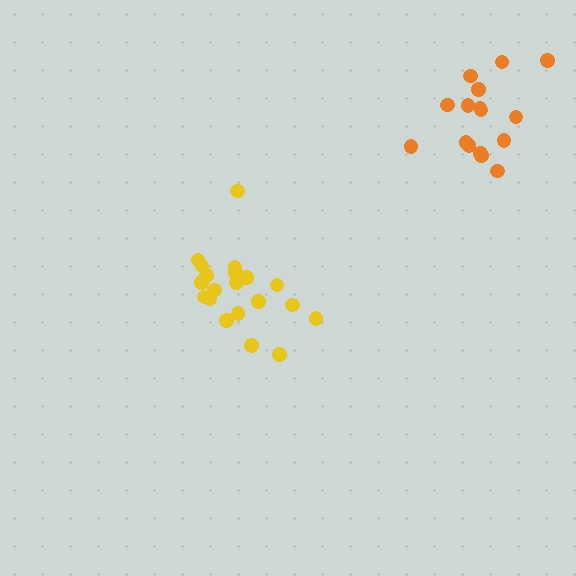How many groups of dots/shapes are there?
There are 2 groups.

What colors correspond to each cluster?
The clusters are colored: yellow, orange.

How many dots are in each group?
Group 1: 20 dots, Group 2: 16 dots (36 total).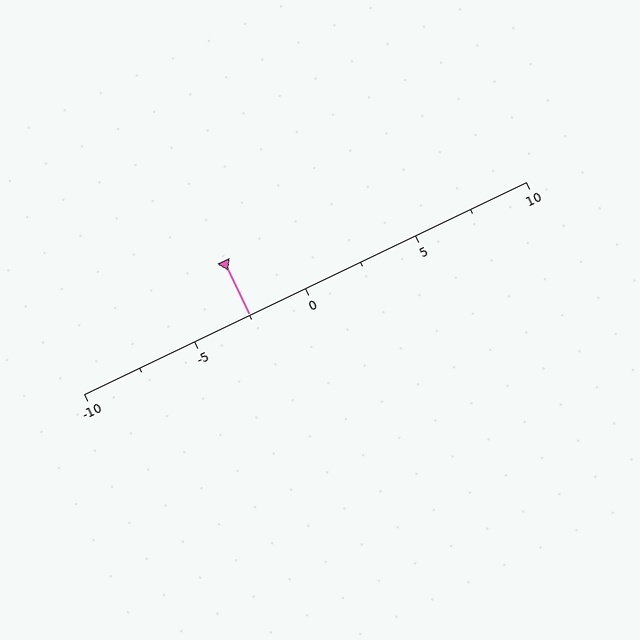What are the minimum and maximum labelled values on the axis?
The axis runs from -10 to 10.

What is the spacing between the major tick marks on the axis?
The major ticks are spaced 5 apart.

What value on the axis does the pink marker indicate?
The marker indicates approximately -2.5.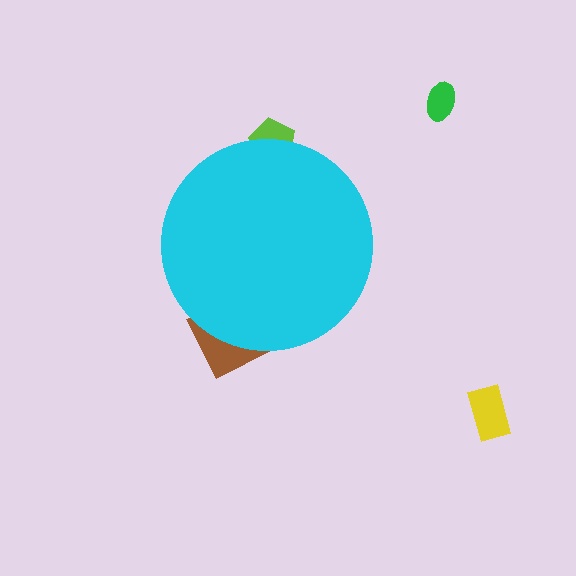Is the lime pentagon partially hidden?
Yes, the lime pentagon is partially hidden behind the cyan circle.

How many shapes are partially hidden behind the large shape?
2 shapes are partially hidden.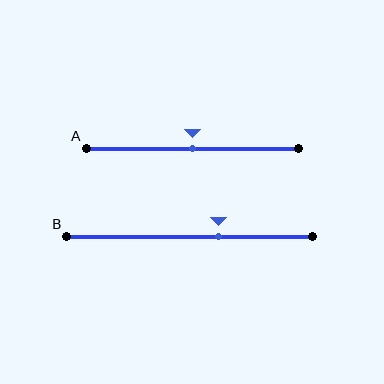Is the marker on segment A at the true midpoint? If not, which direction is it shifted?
Yes, the marker on segment A is at the true midpoint.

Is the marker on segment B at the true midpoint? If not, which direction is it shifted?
No, the marker on segment B is shifted to the right by about 12% of the segment length.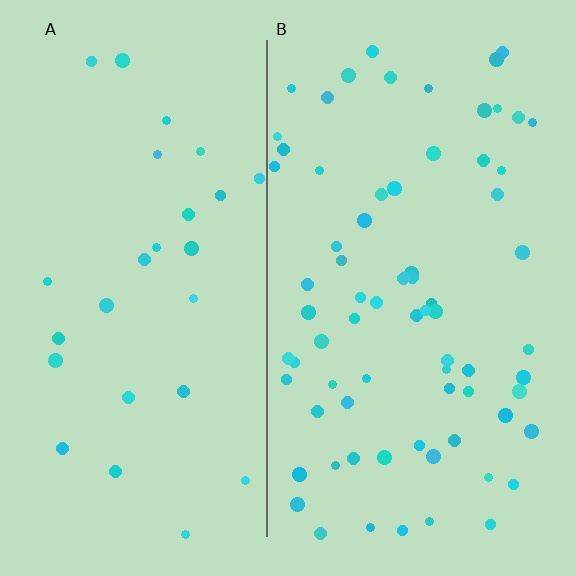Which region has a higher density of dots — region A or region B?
B (the right).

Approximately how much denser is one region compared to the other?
Approximately 2.7× — region B over region A.